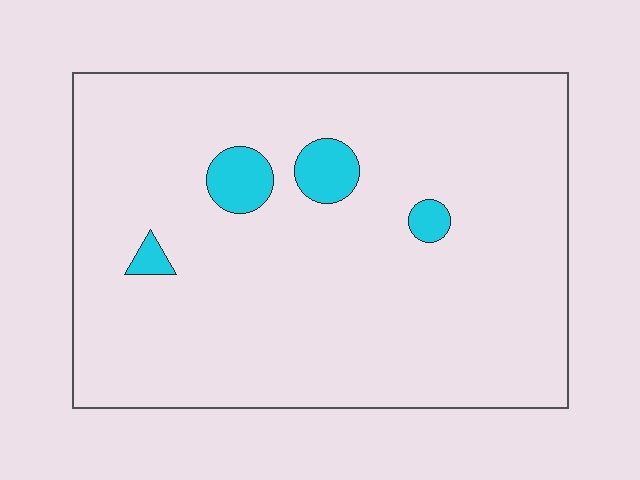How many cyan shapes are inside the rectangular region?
4.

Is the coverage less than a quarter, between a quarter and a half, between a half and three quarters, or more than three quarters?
Less than a quarter.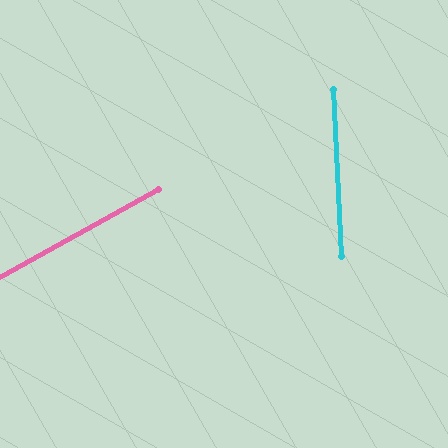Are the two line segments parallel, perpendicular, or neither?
Neither parallel nor perpendicular — they differ by about 64°.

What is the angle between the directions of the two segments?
Approximately 64 degrees.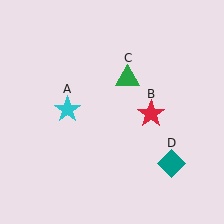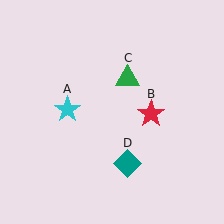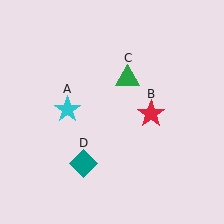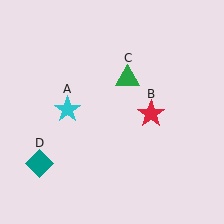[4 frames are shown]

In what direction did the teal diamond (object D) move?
The teal diamond (object D) moved left.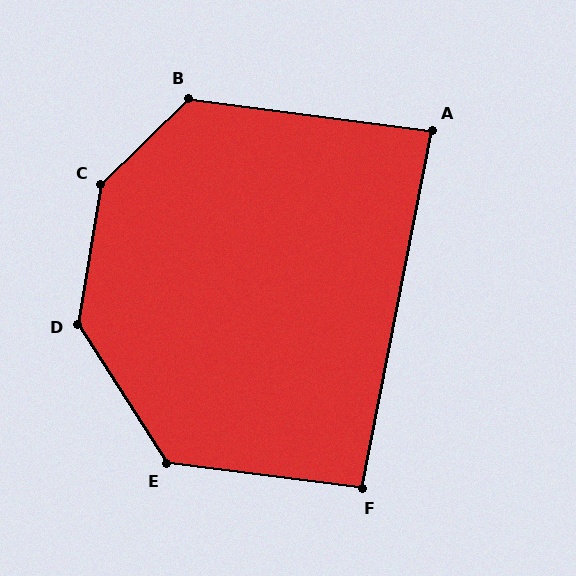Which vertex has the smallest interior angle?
A, at approximately 86 degrees.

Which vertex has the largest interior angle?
C, at approximately 144 degrees.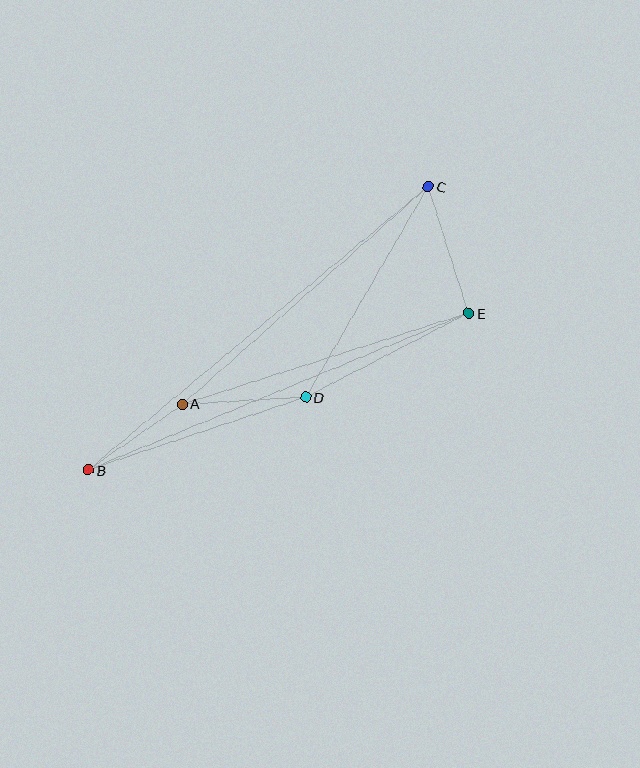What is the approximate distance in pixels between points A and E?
The distance between A and E is approximately 300 pixels.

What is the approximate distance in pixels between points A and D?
The distance between A and D is approximately 124 pixels.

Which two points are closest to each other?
Points A and B are closest to each other.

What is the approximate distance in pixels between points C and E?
The distance between C and E is approximately 133 pixels.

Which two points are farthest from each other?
Points B and C are farthest from each other.